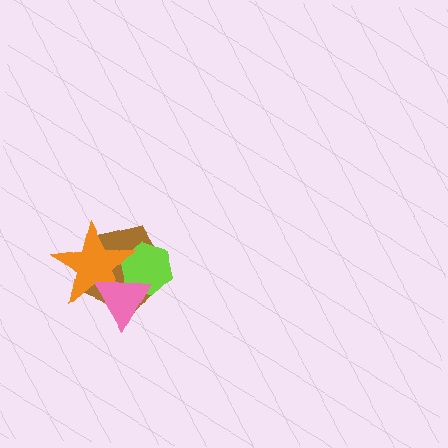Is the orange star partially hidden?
Yes, it is partially covered by another shape.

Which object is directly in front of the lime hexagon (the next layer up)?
The orange star is directly in front of the lime hexagon.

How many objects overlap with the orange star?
3 objects overlap with the orange star.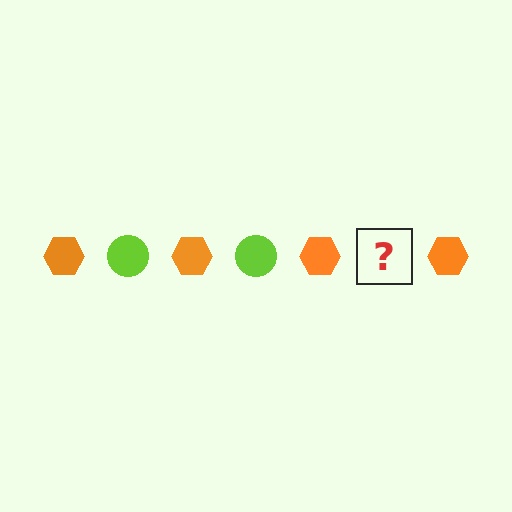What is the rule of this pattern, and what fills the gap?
The rule is that the pattern alternates between orange hexagon and lime circle. The gap should be filled with a lime circle.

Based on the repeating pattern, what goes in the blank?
The blank should be a lime circle.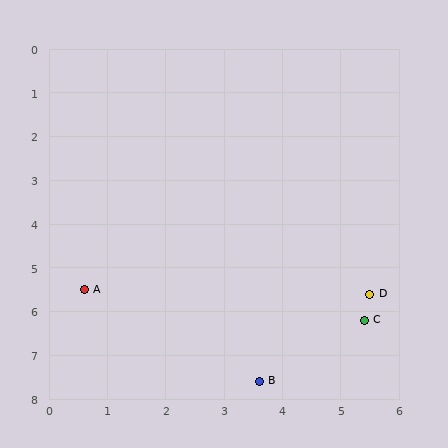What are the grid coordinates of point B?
Point B is at approximately (3.6, 7.6).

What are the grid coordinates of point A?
Point A is at approximately (0.6, 5.5).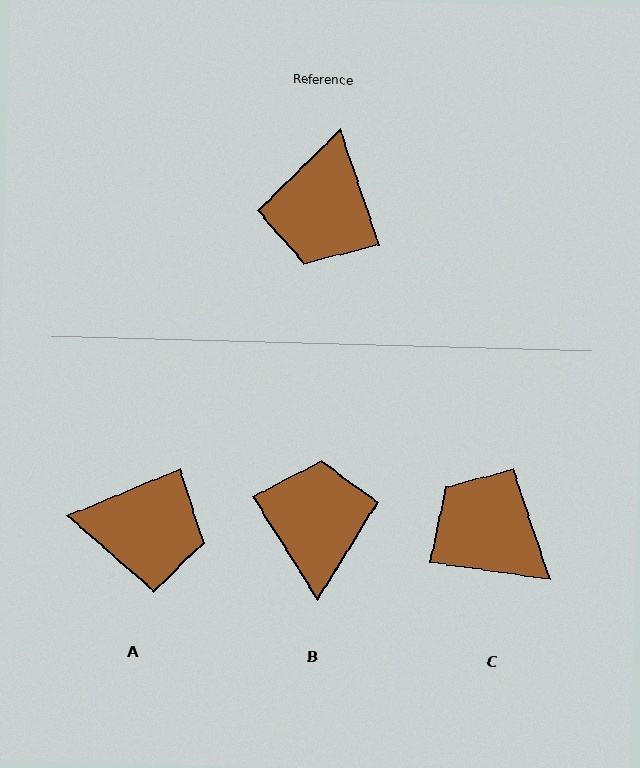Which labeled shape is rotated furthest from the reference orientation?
B, about 167 degrees away.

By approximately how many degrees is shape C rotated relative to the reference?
Approximately 116 degrees clockwise.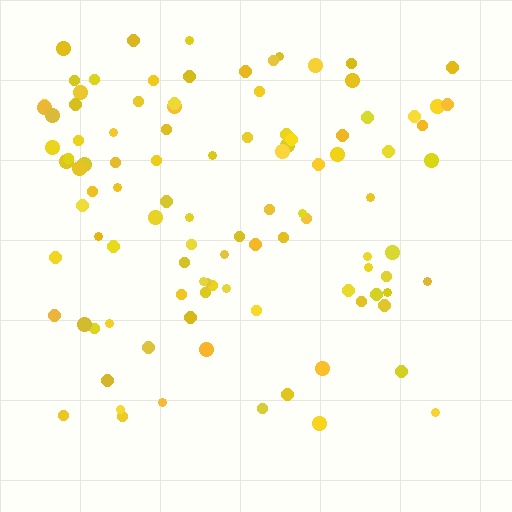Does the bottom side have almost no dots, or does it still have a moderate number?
Still a moderate number, just noticeably fewer than the top.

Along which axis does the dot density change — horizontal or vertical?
Vertical.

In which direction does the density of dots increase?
From bottom to top, with the top side densest.